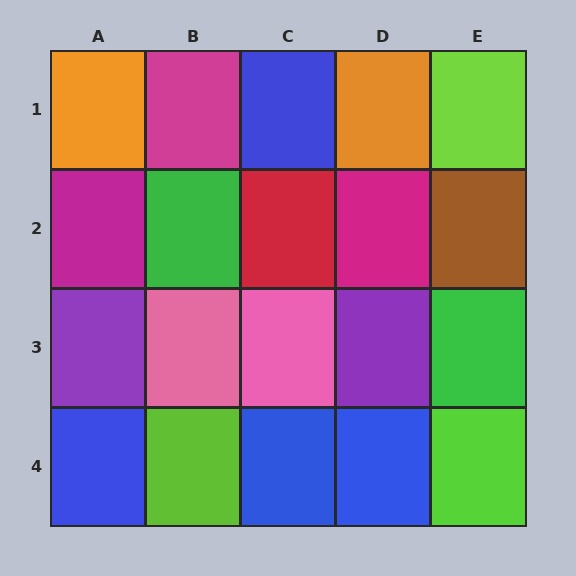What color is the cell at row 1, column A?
Orange.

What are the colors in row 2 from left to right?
Magenta, green, red, magenta, brown.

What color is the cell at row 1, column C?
Blue.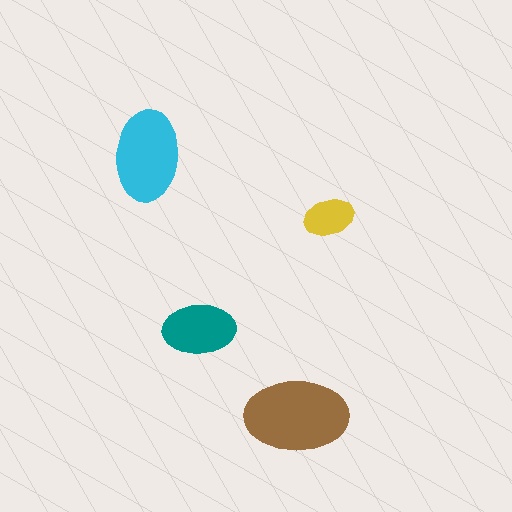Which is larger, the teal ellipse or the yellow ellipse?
The teal one.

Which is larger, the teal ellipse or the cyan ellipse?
The cyan one.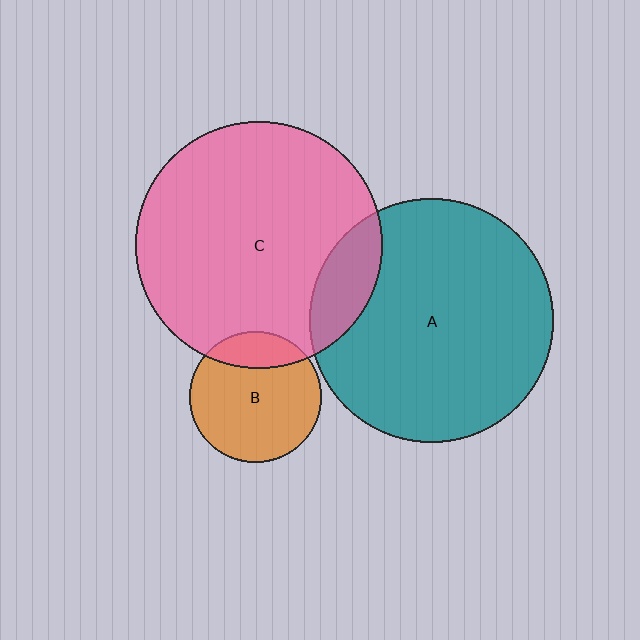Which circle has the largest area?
Circle C (pink).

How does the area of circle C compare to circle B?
Approximately 3.5 times.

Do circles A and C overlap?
Yes.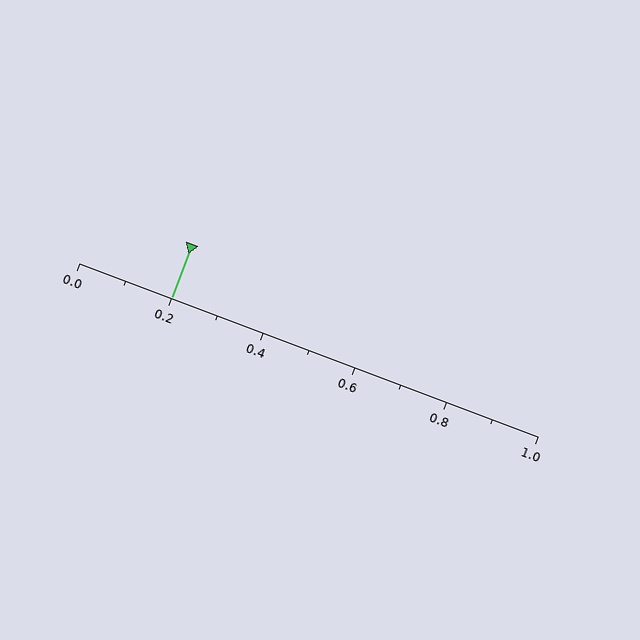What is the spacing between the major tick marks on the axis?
The major ticks are spaced 0.2 apart.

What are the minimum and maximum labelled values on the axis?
The axis runs from 0.0 to 1.0.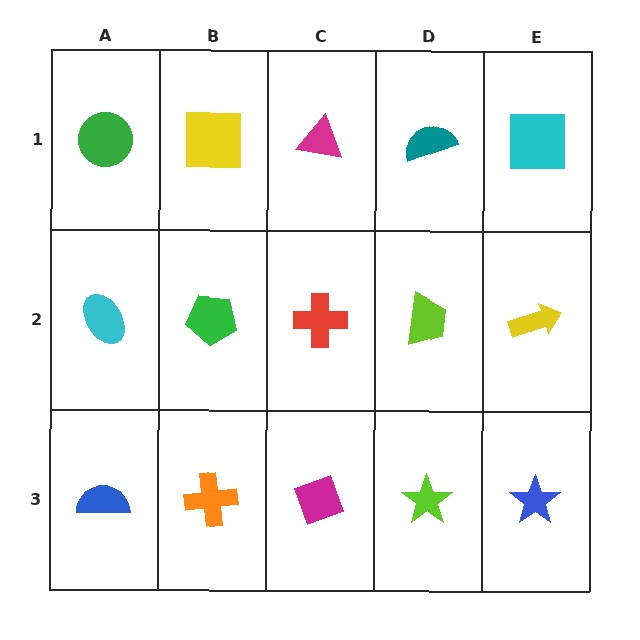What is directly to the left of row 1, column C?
A yellow square.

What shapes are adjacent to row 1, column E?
A yellow arrow (row 2, column E), a teal semicircle (row 1, column D).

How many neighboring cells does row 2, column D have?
4.